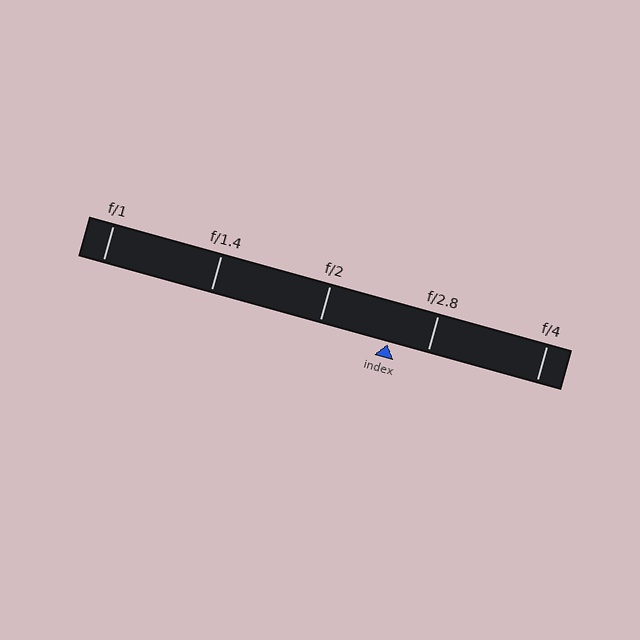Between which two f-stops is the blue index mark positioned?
The index mark is between f/2 and f/2.8.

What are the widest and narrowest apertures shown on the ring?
The widest aperture shown is f/1 and the narrowest is f/4.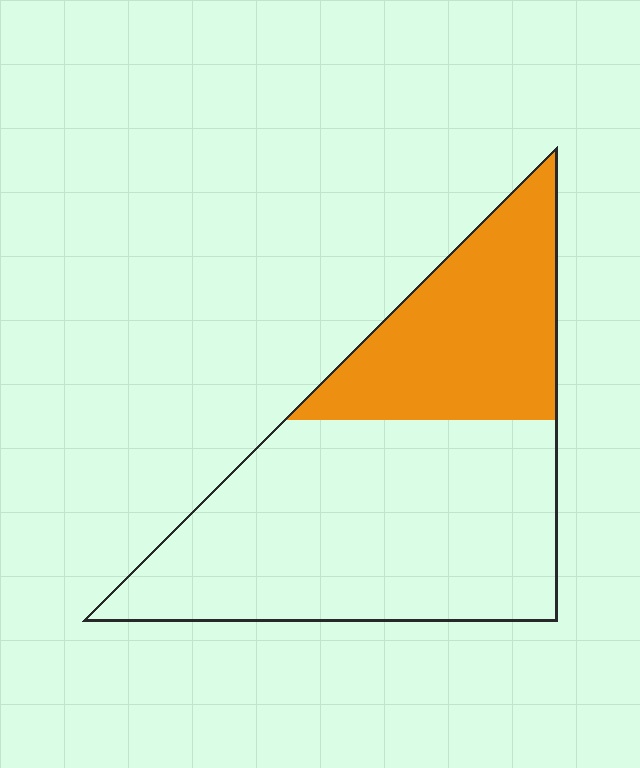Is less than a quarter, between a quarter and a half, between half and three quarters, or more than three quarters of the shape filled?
Between a quarter and a half.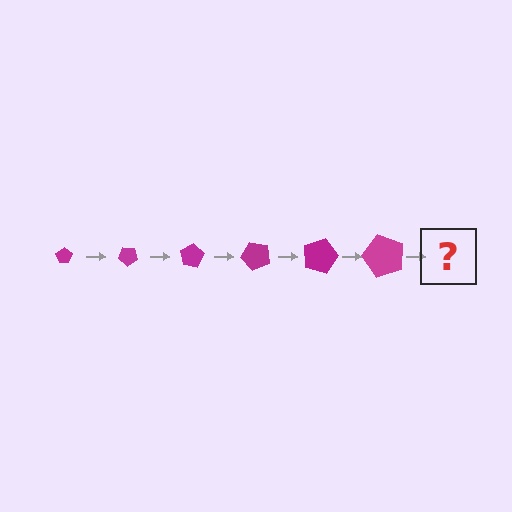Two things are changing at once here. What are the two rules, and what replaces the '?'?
The two rules are that the pentagon grows larger each step and it rotates 40 degrees each step. The '?' should be a pentagon, larger than the previous one and rotated 240 degrees from the start.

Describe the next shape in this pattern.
It should be a pentagon, larger than the previous one and rotated 240 degrees from the start.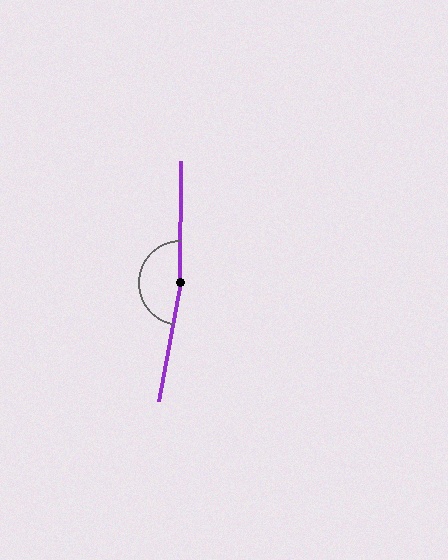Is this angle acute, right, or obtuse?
It is obtuse.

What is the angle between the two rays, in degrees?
Approximately 169 degrees.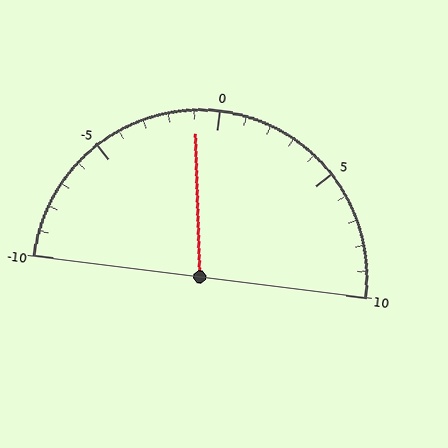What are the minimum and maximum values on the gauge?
The gauge ranges from -10 to 10.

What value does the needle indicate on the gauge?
The needle indicates approximately -1.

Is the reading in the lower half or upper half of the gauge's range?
The reading is in the lower half of the range (-10 to 10).